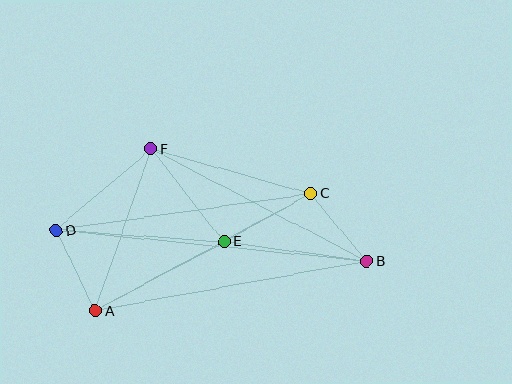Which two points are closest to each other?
Points B and C are closest to each other.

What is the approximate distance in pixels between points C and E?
The distance between C and E is approximately 99 pixels.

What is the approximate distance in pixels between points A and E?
The distance between A and E is approximately 146 pixels.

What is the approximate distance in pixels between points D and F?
The distance between D and F is approximately 125 pixels.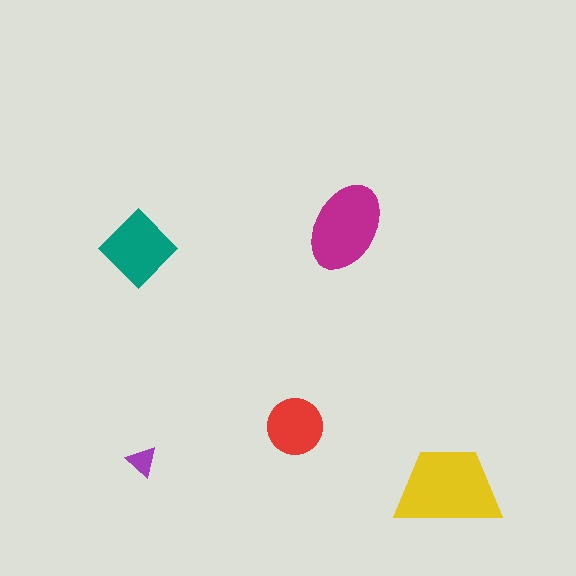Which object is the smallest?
The purple triangle.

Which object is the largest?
The yellow trapezoid.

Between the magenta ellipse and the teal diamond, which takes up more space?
The magenta ellipse.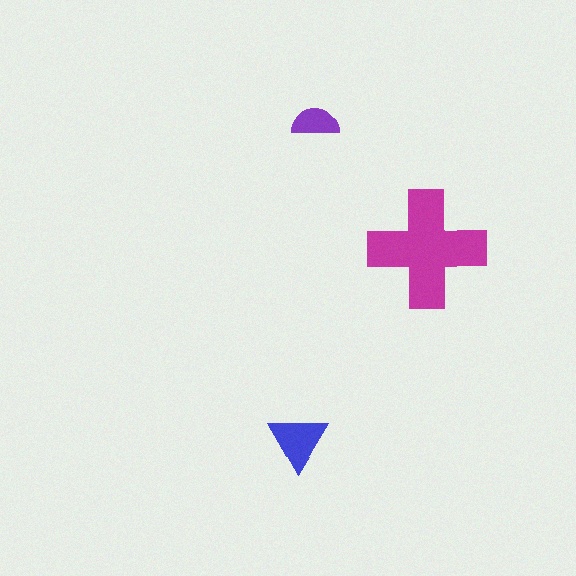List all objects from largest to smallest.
The magenta cross, the blue triangle, the purple semicircle.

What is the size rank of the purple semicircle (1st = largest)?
3rd.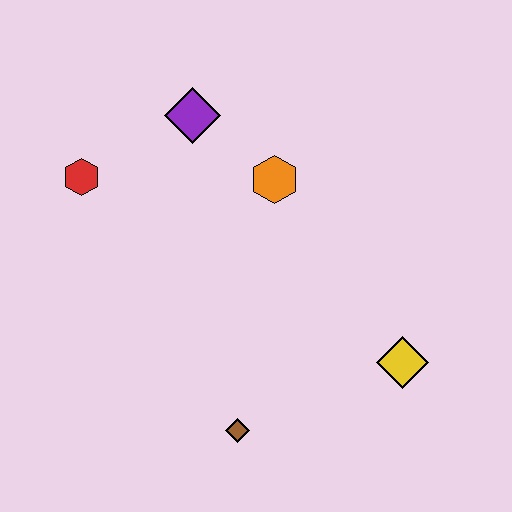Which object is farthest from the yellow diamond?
The red hexagon is farthest from the yellow diamond.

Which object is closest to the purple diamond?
The orange hexagon is closest to the purple diamond.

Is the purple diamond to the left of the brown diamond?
Yes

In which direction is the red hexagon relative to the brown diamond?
The red hexagon is above the brown diamond.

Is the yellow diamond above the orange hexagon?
No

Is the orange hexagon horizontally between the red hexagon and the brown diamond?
No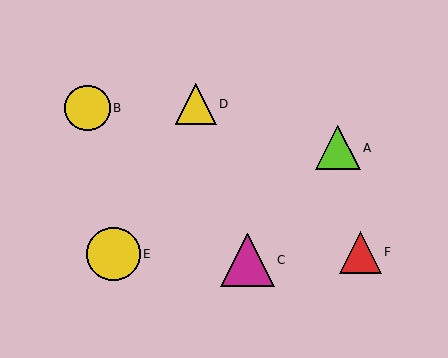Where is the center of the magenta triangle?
The center of the magenta triangle is at (247, 260).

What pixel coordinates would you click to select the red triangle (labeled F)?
Click at (360, 252) to select the red triangle F.